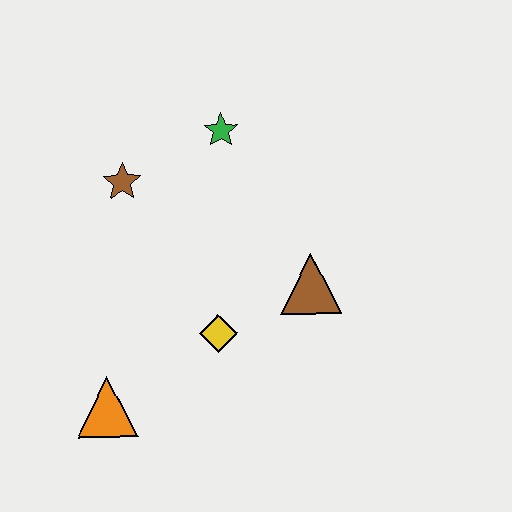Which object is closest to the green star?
The brown star is closest to the green star.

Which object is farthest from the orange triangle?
The green star is farthest from the orange triangle.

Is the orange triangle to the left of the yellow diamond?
Yes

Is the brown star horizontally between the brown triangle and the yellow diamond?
No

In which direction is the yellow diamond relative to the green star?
The yellow diamond is below the green star.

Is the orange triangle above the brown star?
No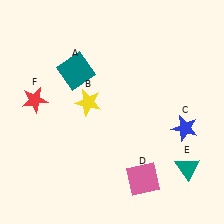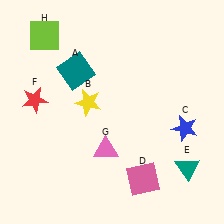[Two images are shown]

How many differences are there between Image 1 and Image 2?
There are 2 differences between the two images.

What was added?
A pink triangle (G), a lime square (H) were added in Image 2.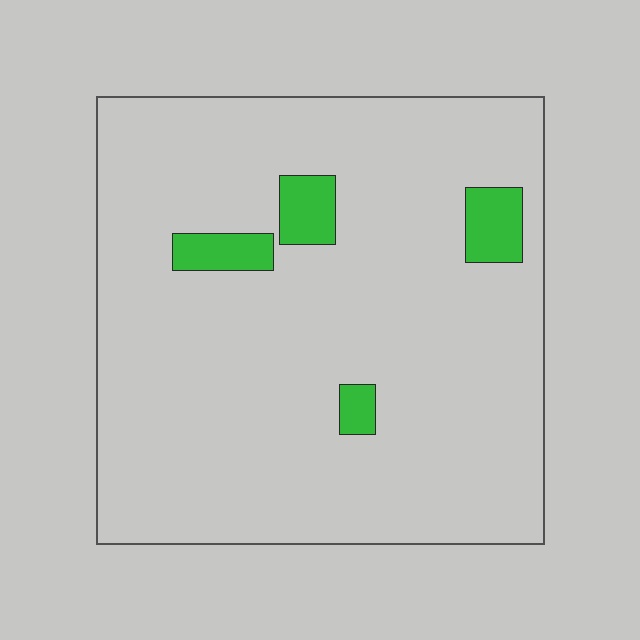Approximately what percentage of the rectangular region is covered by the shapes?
Approximately 5%.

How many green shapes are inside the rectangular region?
4.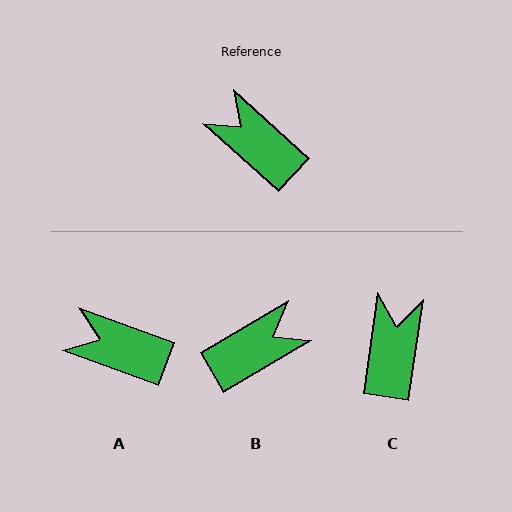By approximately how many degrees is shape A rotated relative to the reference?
Approximately 22 degrees counter-clockwise.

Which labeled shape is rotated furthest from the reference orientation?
B, about 107 degrees away.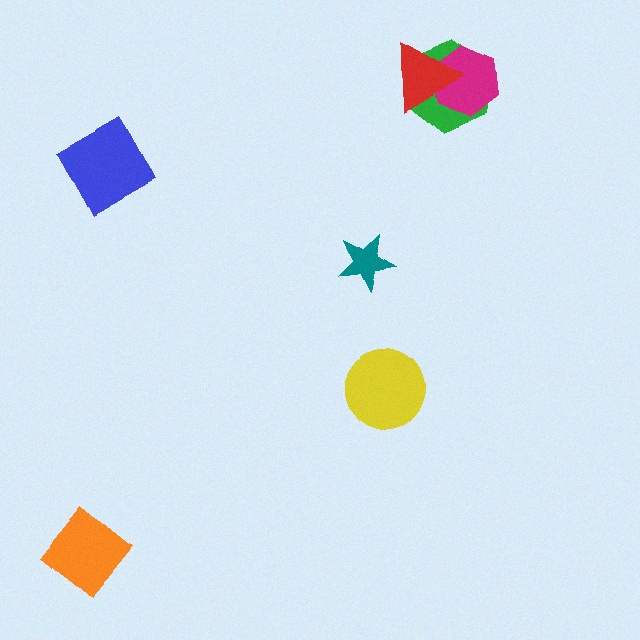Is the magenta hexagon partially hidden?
Yes, it is partially covered by another shape.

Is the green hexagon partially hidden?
Yes, it is partially covered by another shape.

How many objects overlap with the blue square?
0 objects overlap with the blue square.